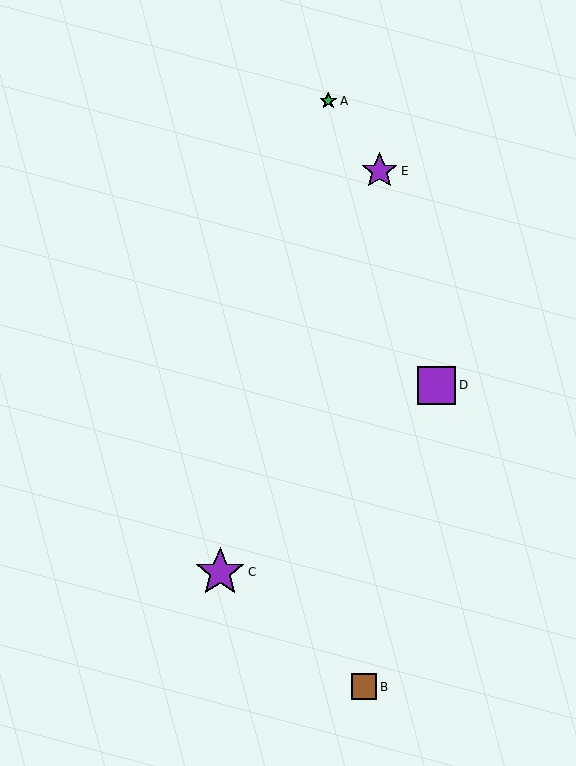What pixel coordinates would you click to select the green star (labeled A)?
Click at (328, 101) to select the green star A.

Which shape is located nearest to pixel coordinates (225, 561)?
The purple star (labeled C) at (220, 572) is nearest to that location.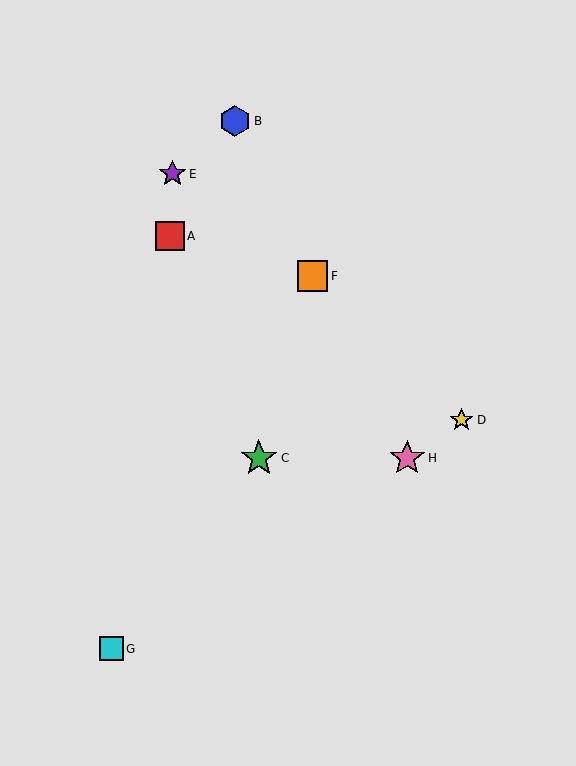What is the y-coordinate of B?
Object B is at y≈121.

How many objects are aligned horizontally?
2 objects (C, H) are aligned horizontally.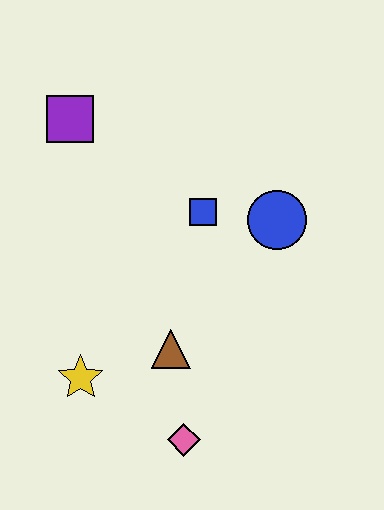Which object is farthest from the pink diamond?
The purple square is farthest from the pink diamond.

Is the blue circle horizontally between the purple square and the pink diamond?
No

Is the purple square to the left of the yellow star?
Yes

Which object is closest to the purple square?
The blue square is closest to the purple square.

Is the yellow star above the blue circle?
No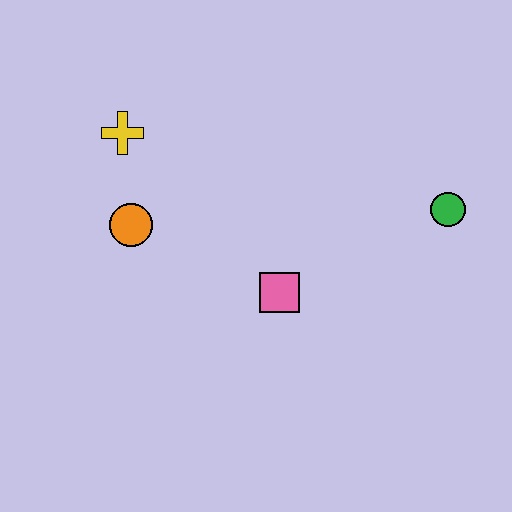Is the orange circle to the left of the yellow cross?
No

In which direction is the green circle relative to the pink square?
The green circle is to the right of the pink square.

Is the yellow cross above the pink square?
Yes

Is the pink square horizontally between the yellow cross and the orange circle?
No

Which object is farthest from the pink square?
The yellow cross is farthest from the pink square.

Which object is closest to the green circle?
The pink square is closest to the green circle.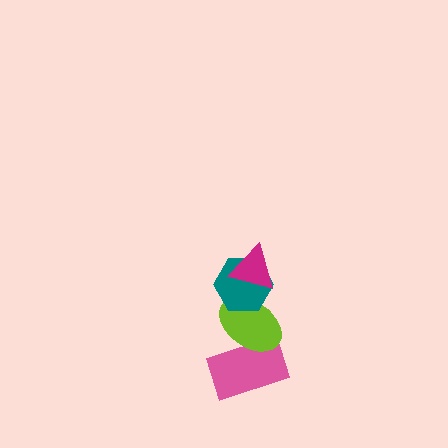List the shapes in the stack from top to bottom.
From top to bottom: the magenta triangle, the teal hexagon, the lime ellipse, the pink rectangle.